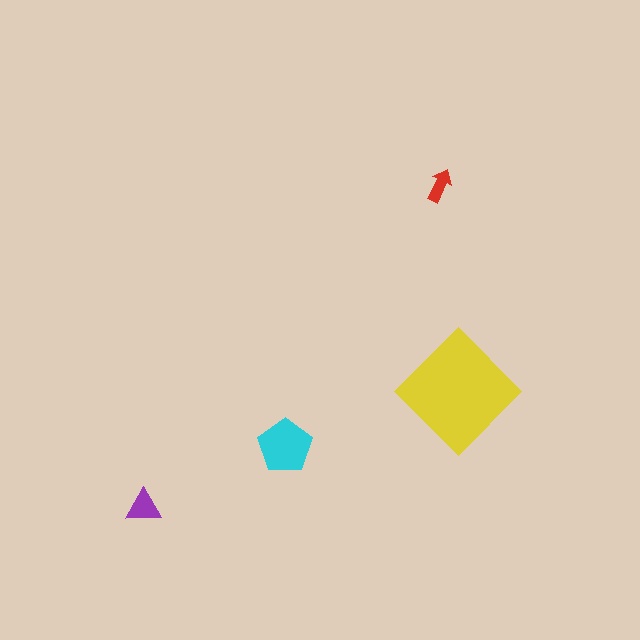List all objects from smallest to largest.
The red arrow, the purple triangle, the cyan pentagon, the yellow diamond.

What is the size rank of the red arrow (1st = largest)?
4th.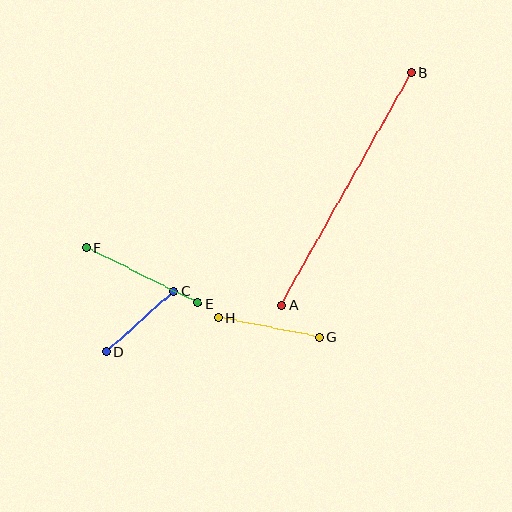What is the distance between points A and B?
The distance is approximately 266 pixels.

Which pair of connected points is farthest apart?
Points A and B are farthest apart.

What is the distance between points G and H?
The distance is approximately 102 pixels.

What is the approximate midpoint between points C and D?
The midpoint is at approximately (140, 321) pixels.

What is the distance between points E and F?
The distance is approximately 124 pixels.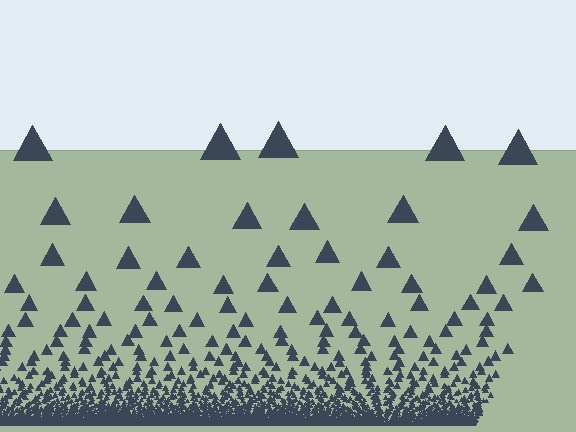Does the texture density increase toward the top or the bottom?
Density increases toward the bottom.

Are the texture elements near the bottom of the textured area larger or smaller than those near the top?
Smaller. The gradient is inverted — elements near the bottom are smaller and denser.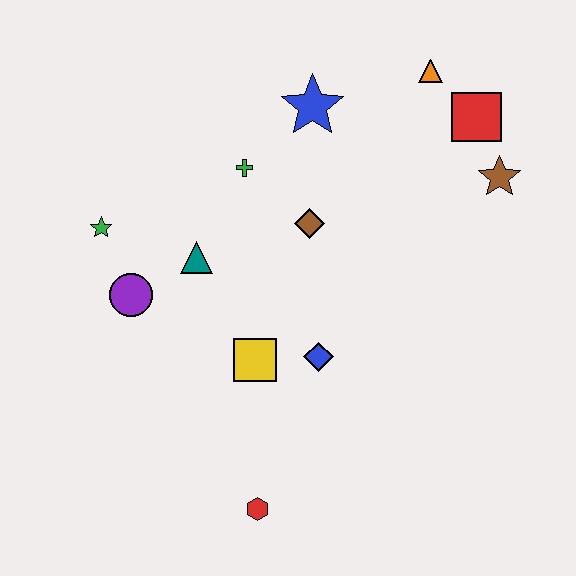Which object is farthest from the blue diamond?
The orange triangle is farthest from the blue diamond.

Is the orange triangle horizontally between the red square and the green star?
Yes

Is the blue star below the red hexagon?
No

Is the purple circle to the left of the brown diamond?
Yes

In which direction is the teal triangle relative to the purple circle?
The teal triangle is to the right of the purple circle.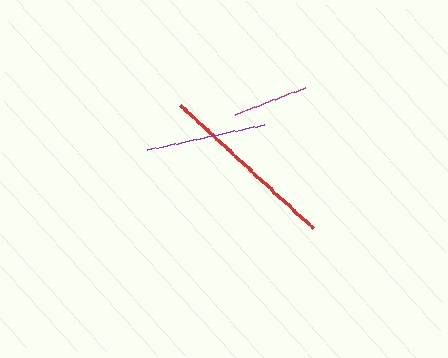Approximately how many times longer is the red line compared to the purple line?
The red line is approximately 1.5 times the length of the purple line.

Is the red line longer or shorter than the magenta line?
The red line is longer than the magenta line.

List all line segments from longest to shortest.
From longest to shortest: red, purple, magenta.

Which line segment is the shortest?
The magenta line is the shortest at approximately 74 pixels.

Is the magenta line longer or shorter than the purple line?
The purple line is longer than the magenta line.